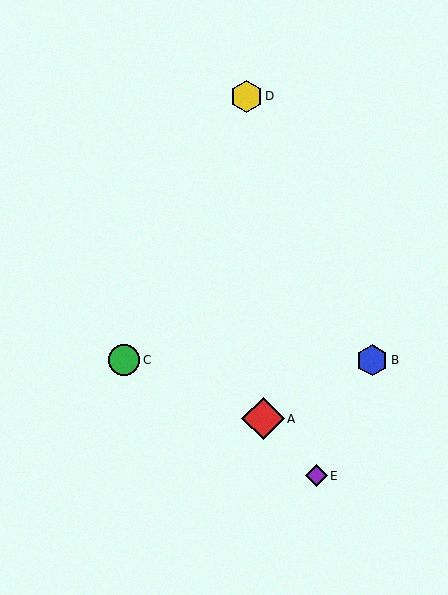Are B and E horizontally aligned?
No, B is at y≈360 and E is at y≈476.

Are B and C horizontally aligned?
Yes, both are at y≈360.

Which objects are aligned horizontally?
Objects B, C are aligned horizontally.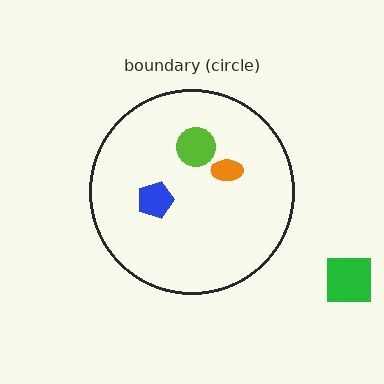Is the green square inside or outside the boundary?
Outside.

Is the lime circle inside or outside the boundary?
Inside.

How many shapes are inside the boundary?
3 inside, 1 outside.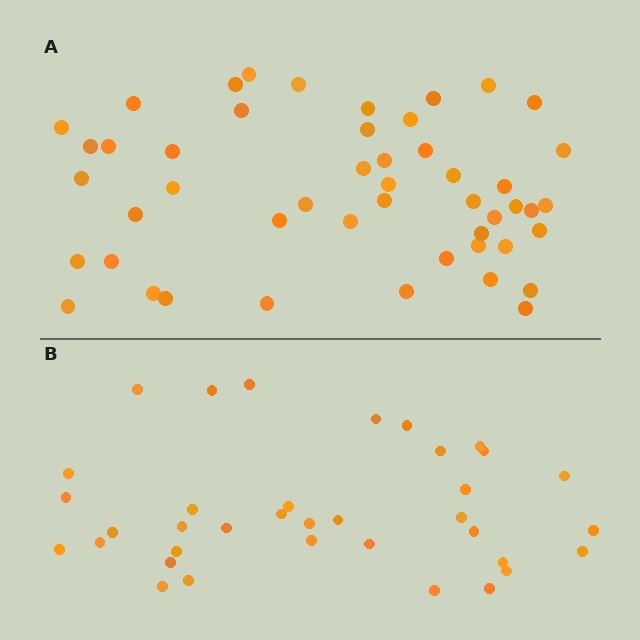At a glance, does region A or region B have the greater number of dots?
Region A (the top region) has more dots.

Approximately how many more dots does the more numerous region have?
Region A has approximately 15 more dots than region B.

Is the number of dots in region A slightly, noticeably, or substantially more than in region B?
Region A has noticeably more, but not dramatically so. The ratio is roughly 1.4 to 1.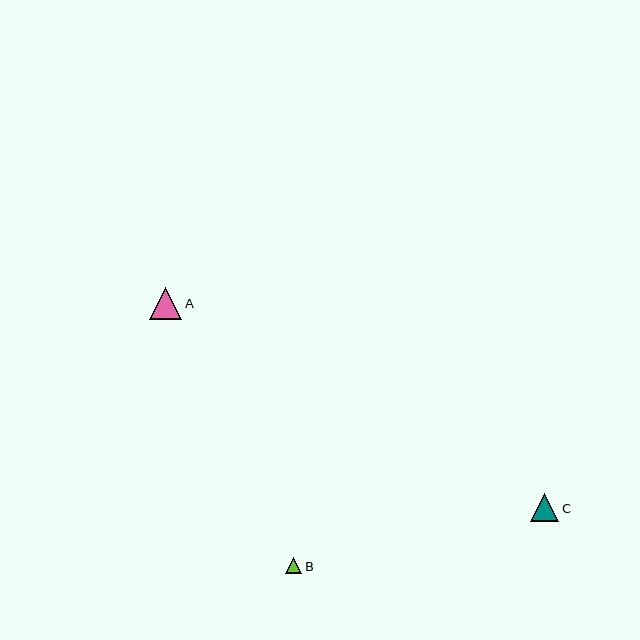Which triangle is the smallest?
Triangle B is the smallest with a size of approximately 16 pixels.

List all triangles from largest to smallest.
From largest to smallest: A, C, B.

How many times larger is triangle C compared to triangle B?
Triangle C is approximately 1.7 times the size of triangle B.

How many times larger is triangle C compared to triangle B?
Triangle C is approximately 1.7 times the size of triangle B.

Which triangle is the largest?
Triangle A is the largest with a size of approximately 32 pixels.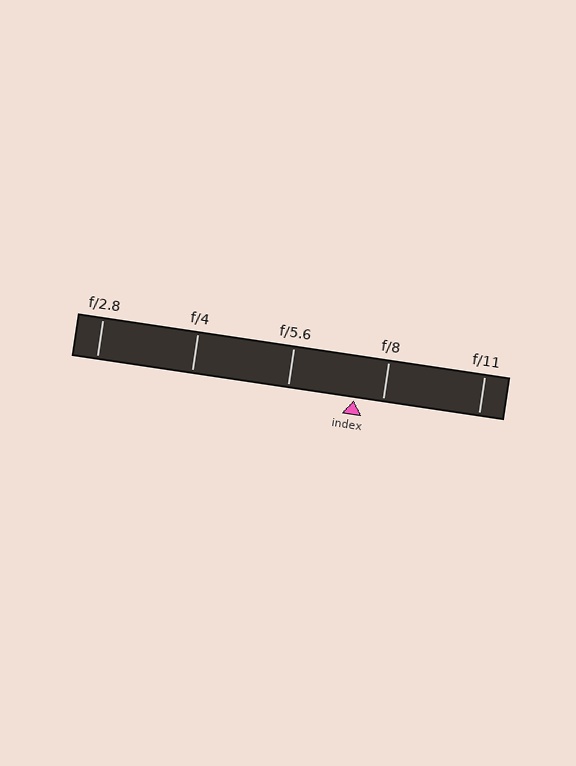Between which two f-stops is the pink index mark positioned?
The index mark is between f/5.6 and f/8.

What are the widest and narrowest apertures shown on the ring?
The widest aperture shown is f/2.8 and the narrowest is f/11.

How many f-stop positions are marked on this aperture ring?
There are 5 f-stop positions marked.